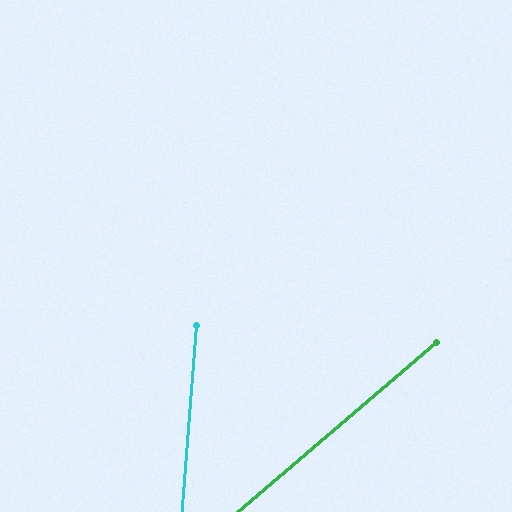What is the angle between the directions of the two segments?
Approximately 45 degrees.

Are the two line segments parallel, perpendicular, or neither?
Neither parallel nor perpendicular — they differ by about 45°.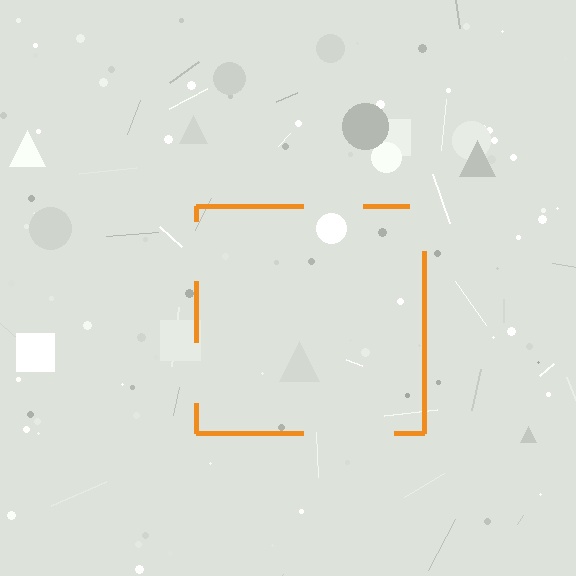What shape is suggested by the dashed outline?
The dashed outline suggests a square.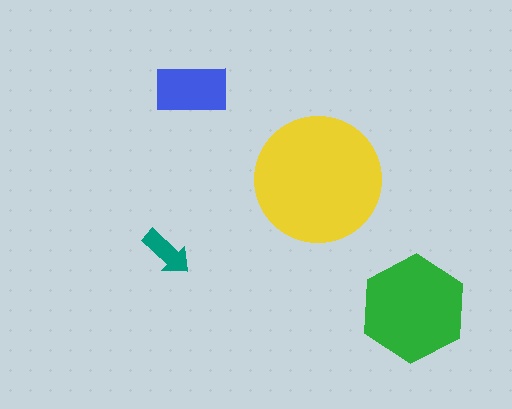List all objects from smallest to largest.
The teal arrow, the blue rectangle, the green hexagon, the yellow circle.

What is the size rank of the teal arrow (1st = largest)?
4th.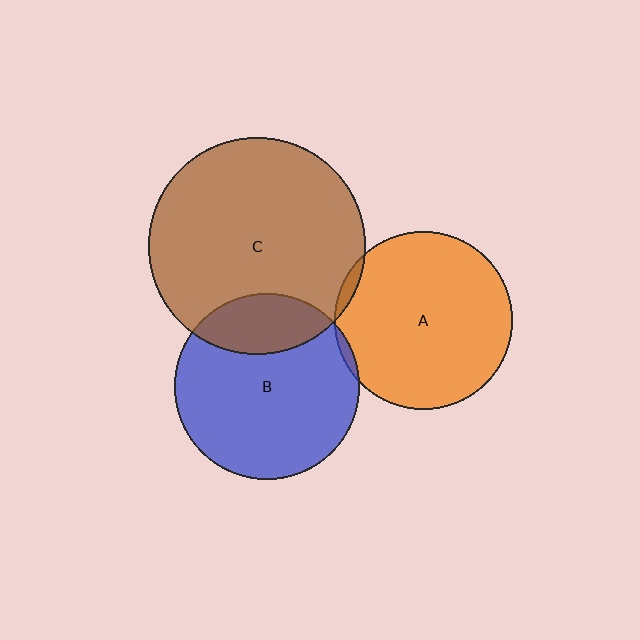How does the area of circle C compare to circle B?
Approximately 1.4 times.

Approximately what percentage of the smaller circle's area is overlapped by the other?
Approximately 20%.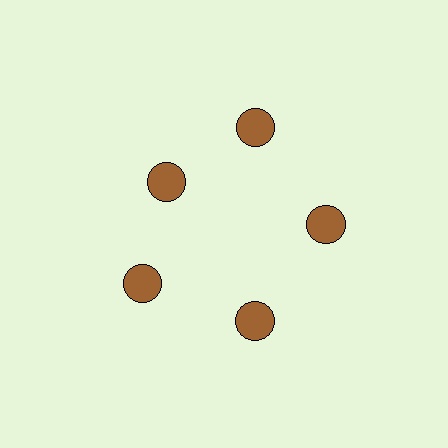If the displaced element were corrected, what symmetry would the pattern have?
It would have 5-fold rotational symmetry — the pattern would map onto itself every 72 degrees.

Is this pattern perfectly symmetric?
No. The 5 brown circles are arranged in a ring, but one element near the 10 o'clock position is pulled inward toward the center, breaking the 5-fold rotational symmetry.